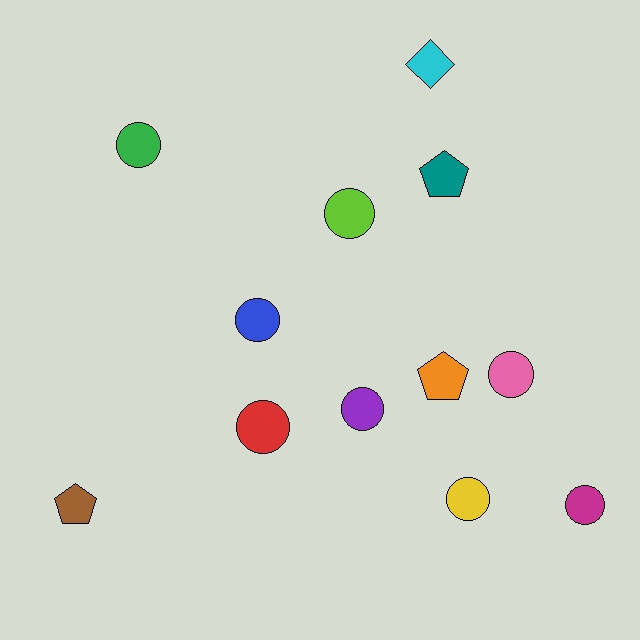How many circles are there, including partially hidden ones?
There are 8 circles.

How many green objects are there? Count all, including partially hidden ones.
There is 1 green object.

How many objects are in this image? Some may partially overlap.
There are 12 objects.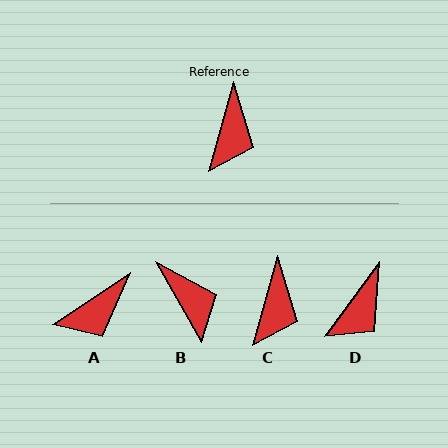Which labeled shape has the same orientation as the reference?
C.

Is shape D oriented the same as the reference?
No, it is off by about 21 degrees.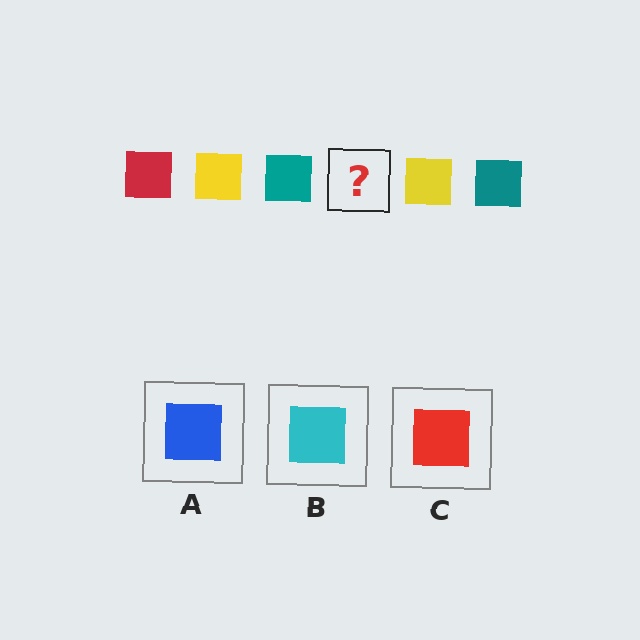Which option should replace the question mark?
Option C.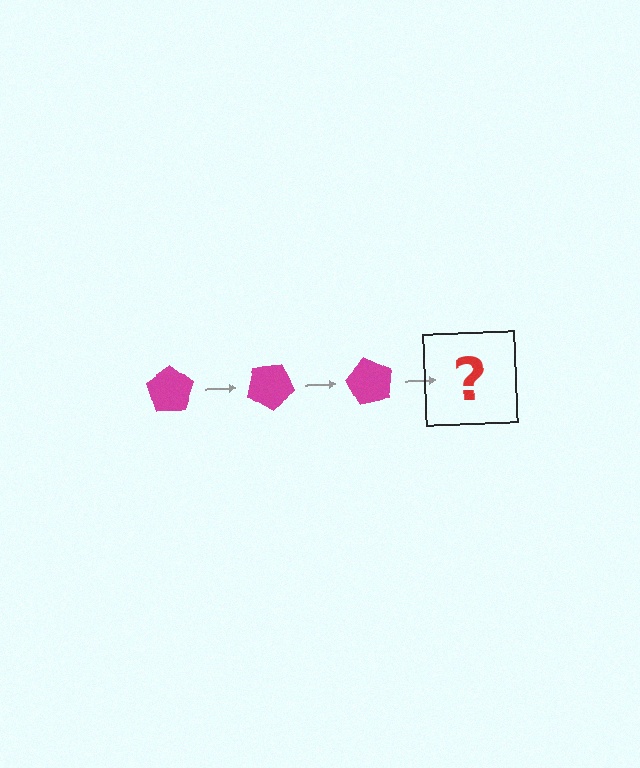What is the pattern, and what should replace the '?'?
The pattern is that the pentagon rotates 30 degrees each step. The '?' should be a magenta pentagon rotated 90 degrees.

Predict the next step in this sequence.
The next step is a magenta pentagon rotated 90 degrees.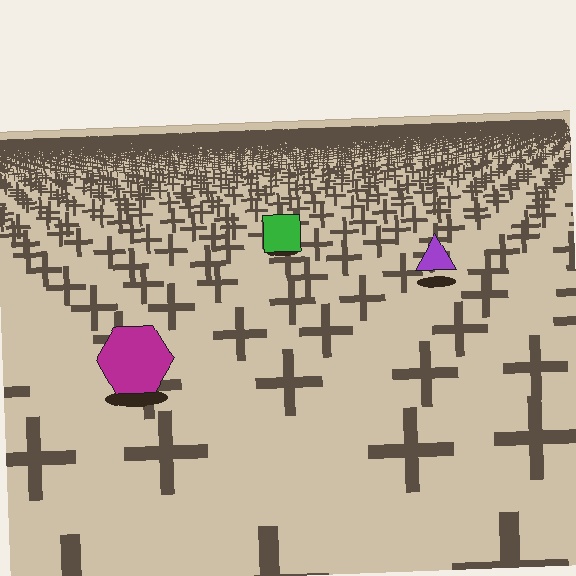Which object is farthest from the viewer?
The green square is farthest from the viewer. It appears smaller and the ground texture around it is denser.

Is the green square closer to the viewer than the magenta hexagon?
No. The magenta hexagon is closer — you can tell from the texture gradient: the ground texture is coarser near it.